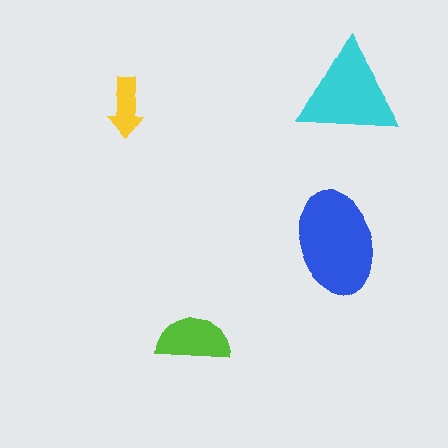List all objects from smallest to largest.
The yellow arrow, the lime semicircle, the cyan triangle, the blue ellipse.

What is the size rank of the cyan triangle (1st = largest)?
2nd.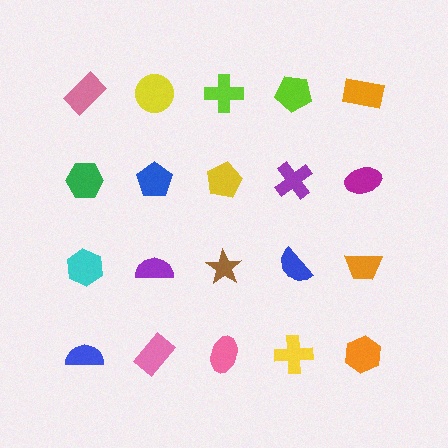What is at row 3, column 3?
A brown star.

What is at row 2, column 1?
A green hexagon.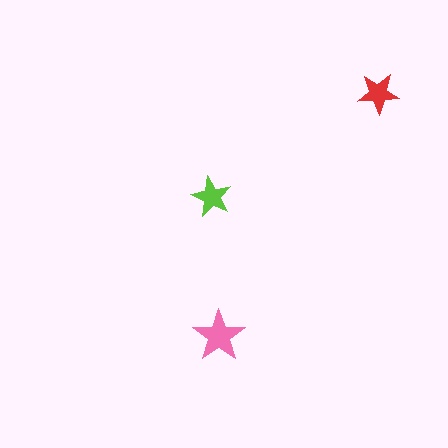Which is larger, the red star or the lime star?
The red one.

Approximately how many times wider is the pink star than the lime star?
About 1.5 times wider.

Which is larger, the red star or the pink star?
The pink one.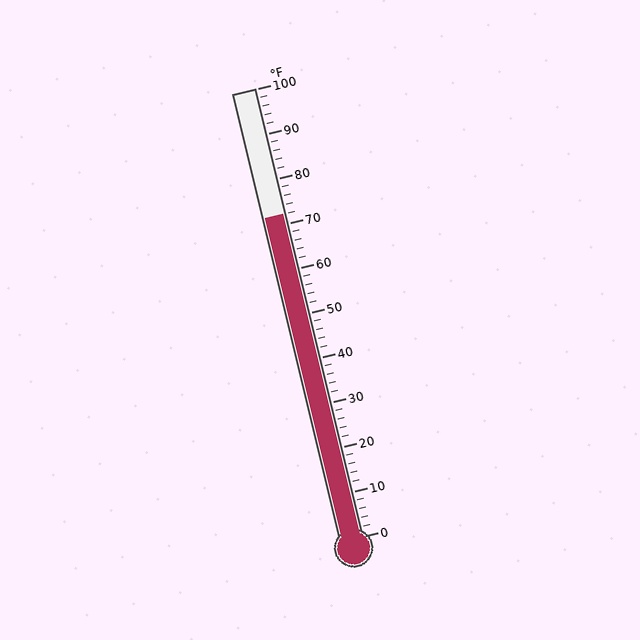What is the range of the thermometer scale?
The thermometer scale ranges from 0°F to 100°F.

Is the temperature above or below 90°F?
The temperature is below 90°F.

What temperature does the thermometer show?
The thermometer shows approximately 72°F.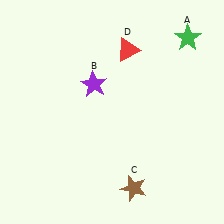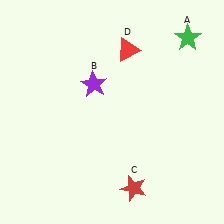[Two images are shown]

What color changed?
The star (C) changed from brown in Image 1 to red in Image 2.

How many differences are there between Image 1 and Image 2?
There is 1 difference between the two images.